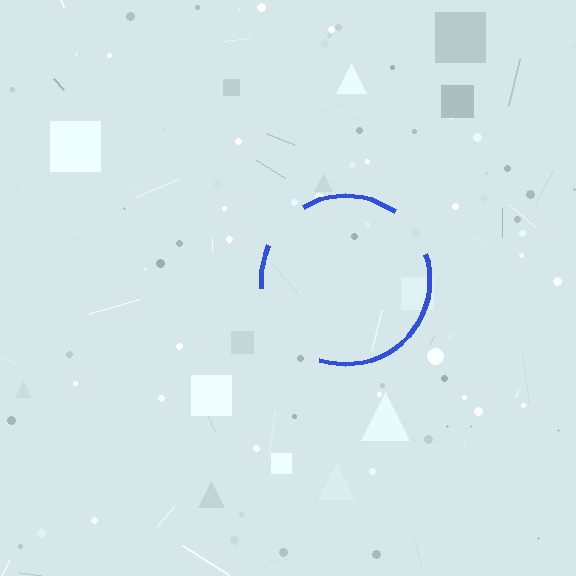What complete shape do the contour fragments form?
The contour fragments form a circle.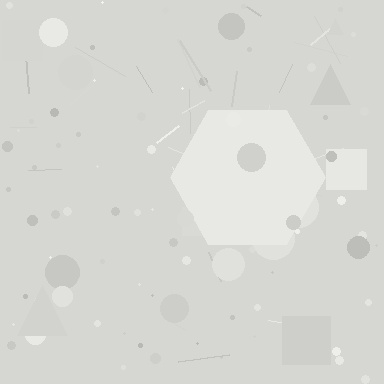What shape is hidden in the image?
A hexagon is hidden in the image.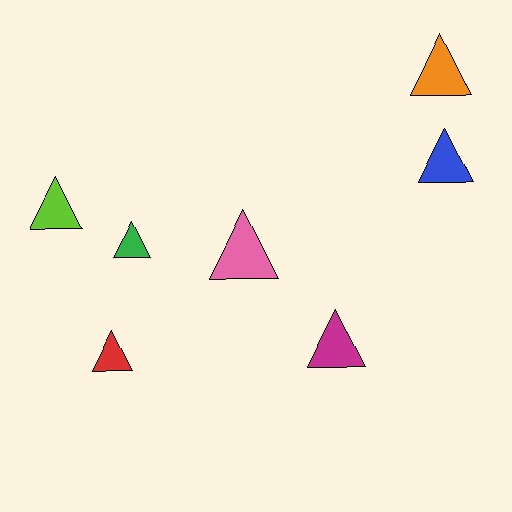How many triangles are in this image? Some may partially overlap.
There are 7 triangles.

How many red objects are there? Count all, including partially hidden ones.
There is 1 red object.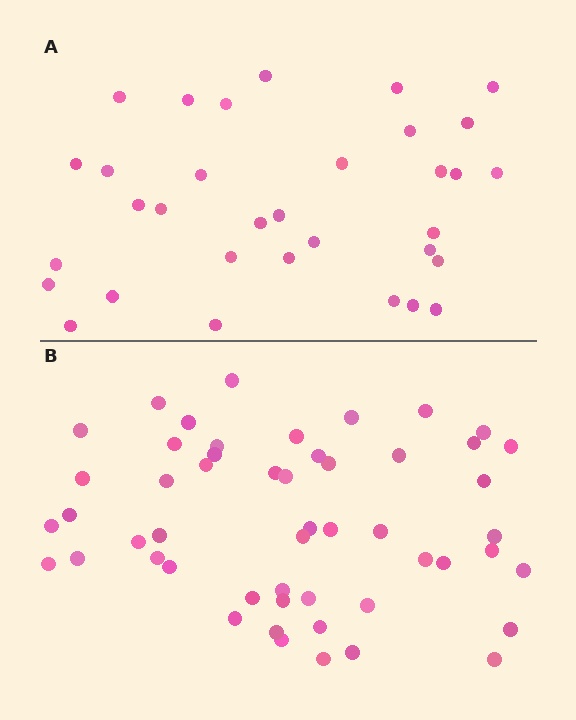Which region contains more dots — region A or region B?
Region B (the bottom region) has more dots.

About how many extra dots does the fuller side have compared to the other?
Region B has approximately 20 more dots than region A.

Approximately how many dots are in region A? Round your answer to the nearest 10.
About 30 dots. (The exact count is 33, which rounds to 30.)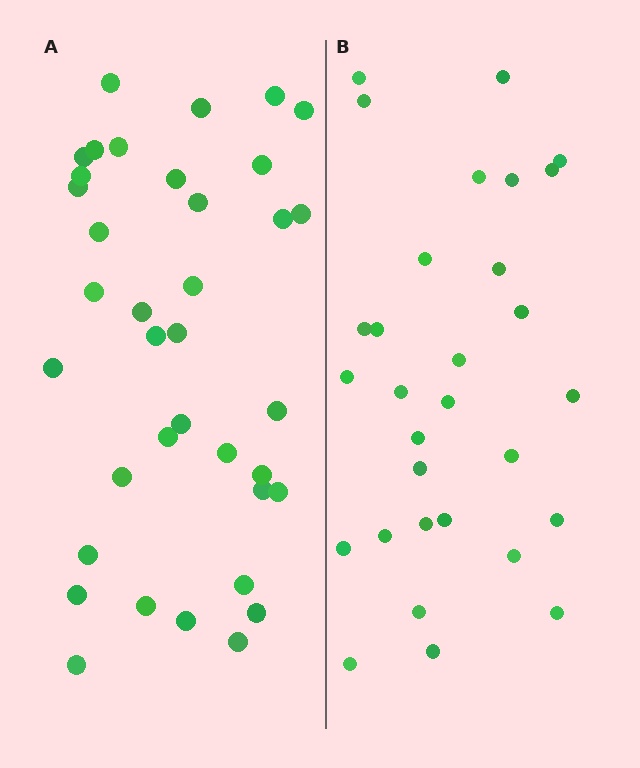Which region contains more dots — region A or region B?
Region A (the left region) has more dots.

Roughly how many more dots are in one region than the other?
Region A has roughly 8 or so more dots than region B.